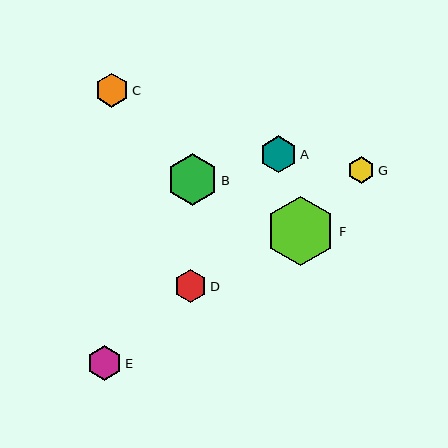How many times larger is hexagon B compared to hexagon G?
Hexagon B is approximately 1.9 times the size of hexagon G.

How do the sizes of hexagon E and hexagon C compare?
Hexagon E and hexagon C are approximately the same size.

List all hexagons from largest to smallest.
From largest to smallest: F, B, A, E, C, D, G.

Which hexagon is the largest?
Hexagon F is the largest with a size of approximately 69 pixels.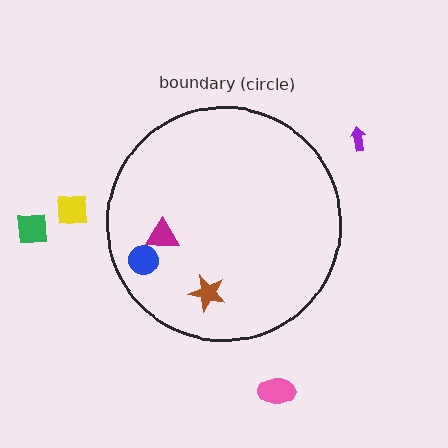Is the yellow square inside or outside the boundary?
Outside.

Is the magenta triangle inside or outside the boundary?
Inside.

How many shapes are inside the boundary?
3 inside, 4 outside.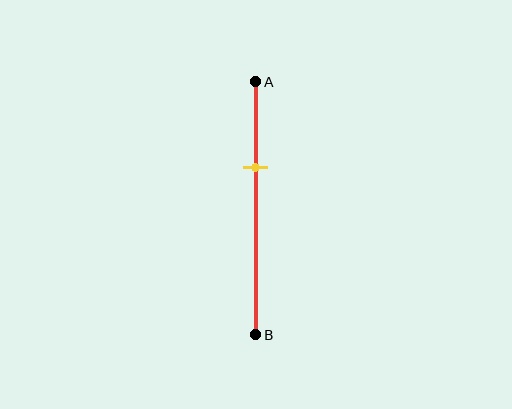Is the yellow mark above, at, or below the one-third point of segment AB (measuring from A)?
The yellow mark is approximately at the one-third point of segment AB.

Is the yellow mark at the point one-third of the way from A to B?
Yes, the mark is approximately at the one-third point.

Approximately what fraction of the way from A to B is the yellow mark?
The yellow mark is approximately 35% of the way from A to B.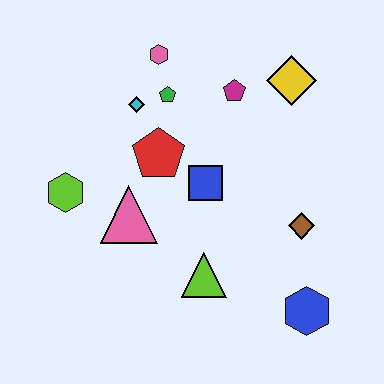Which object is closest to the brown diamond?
The blue hexagon is closest to the brown diamond.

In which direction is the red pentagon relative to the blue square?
The red pentagon is to the left of the blue square.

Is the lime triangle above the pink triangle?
No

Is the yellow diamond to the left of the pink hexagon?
No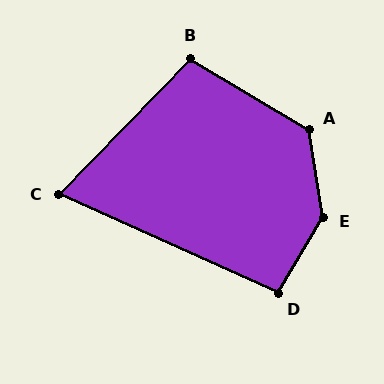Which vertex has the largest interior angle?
E, at approximately 141 degrees.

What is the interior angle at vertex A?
Approximately 129 degrees (obtuse).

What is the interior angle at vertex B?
Approximately 103 degrees (obtuse).